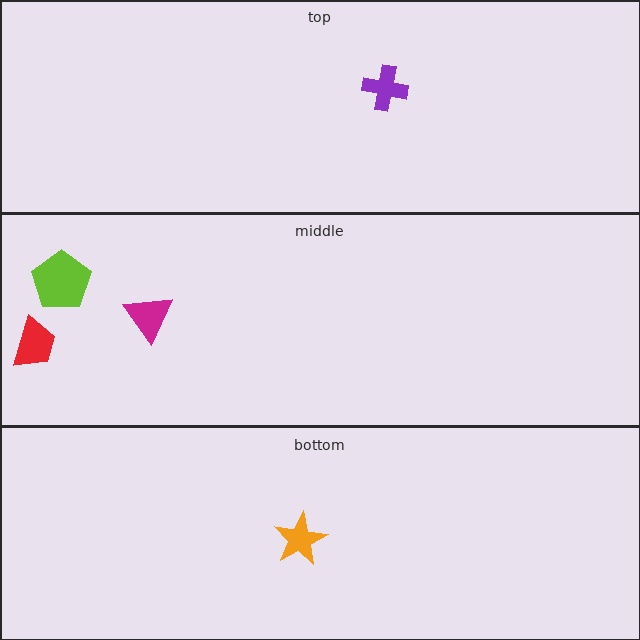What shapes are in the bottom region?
The orange star.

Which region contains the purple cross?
The top region.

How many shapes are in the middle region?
3.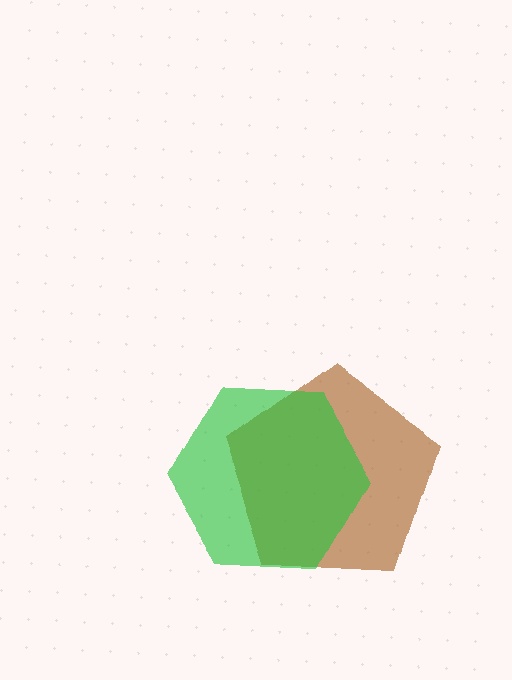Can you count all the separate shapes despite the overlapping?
Yes, there are 2 separate shapes.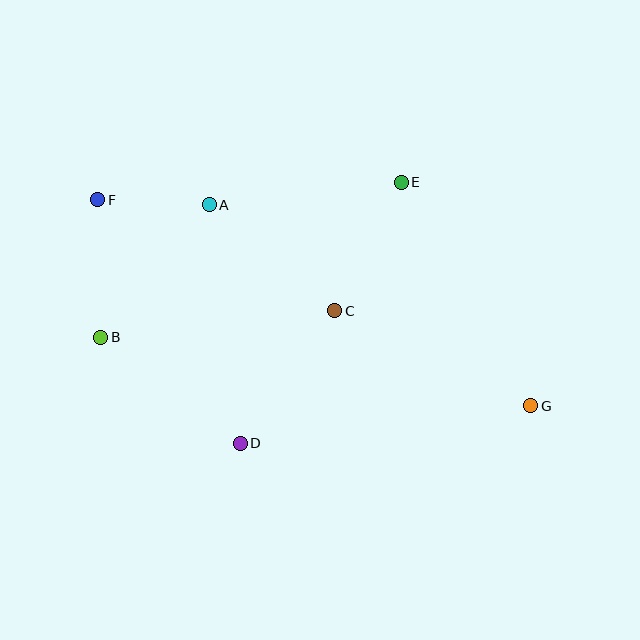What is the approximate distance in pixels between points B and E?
The distance between B and E is approximately 338 pixels.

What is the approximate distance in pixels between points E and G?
The distance between E and G is approximately 258 pixels.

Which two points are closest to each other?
Points A and F are closest to each other.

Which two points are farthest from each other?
Points F and G are farthest from each other.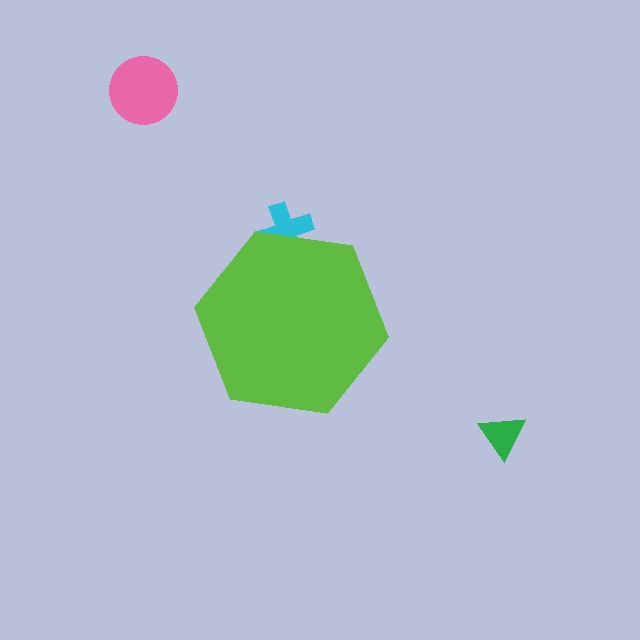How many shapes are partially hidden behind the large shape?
1 shape is partially hidden.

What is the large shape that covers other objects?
A lime hexagon.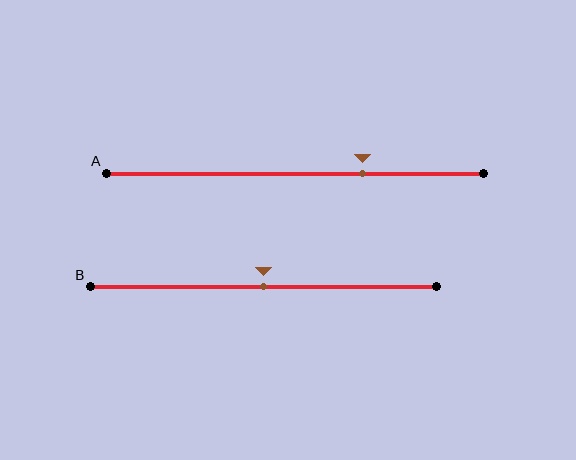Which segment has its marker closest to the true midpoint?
Segment B has its marker closest to the true midpoint.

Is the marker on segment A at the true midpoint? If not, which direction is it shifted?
No, the marker on segment A is shifted to the right by about 18% of the segment length.